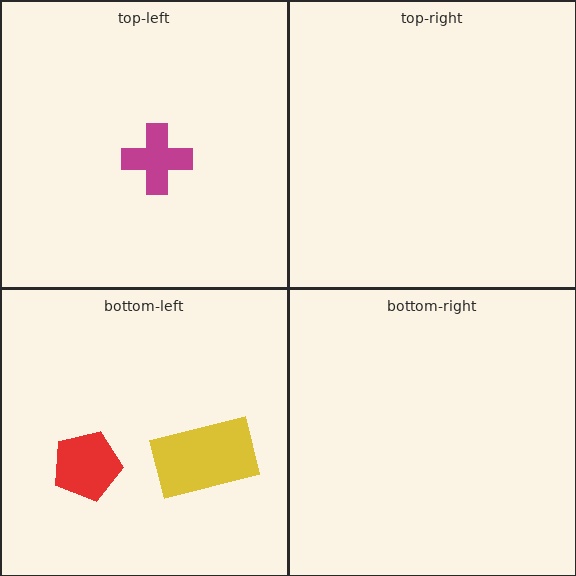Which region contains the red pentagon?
The bottom-left region.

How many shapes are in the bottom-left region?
2.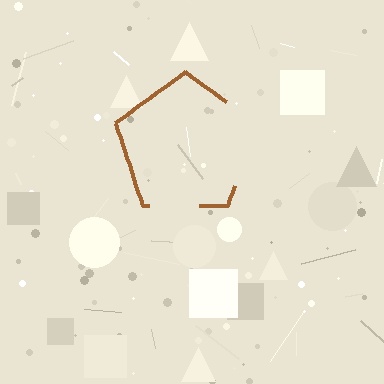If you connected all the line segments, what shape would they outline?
They would outline a pentagon.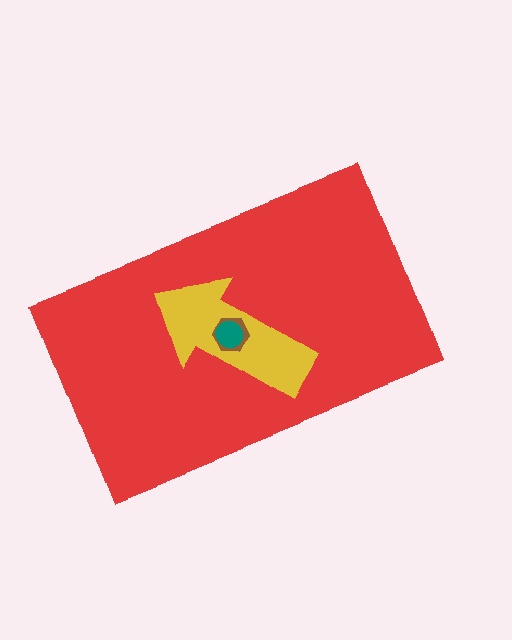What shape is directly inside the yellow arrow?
The brown hexagon.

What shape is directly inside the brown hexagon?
The teal circle.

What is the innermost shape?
The teal circle.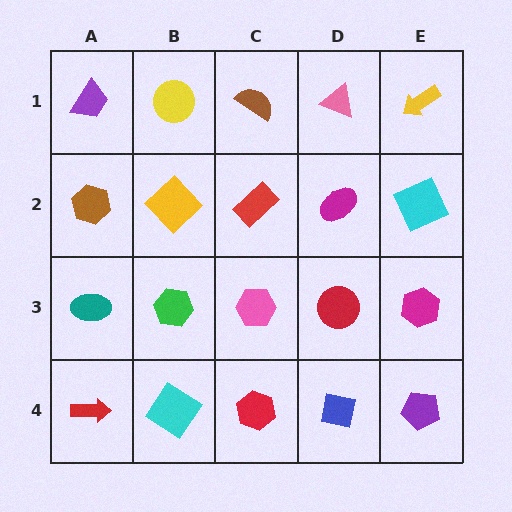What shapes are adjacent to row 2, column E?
A yellow arrow (row 1, column E), a magenta hexagon (row 3, column E), a magenta ellipse (row 2, column D).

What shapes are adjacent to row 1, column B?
A yellow diamond (row 2, column B), a purple trapezoid (row 1, column A), a brown semicircle (row 1, column C).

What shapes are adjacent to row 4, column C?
A pink hexagon (row 3, column C), a cyan diamond (row 4, column B), a blue square (row 4, column D).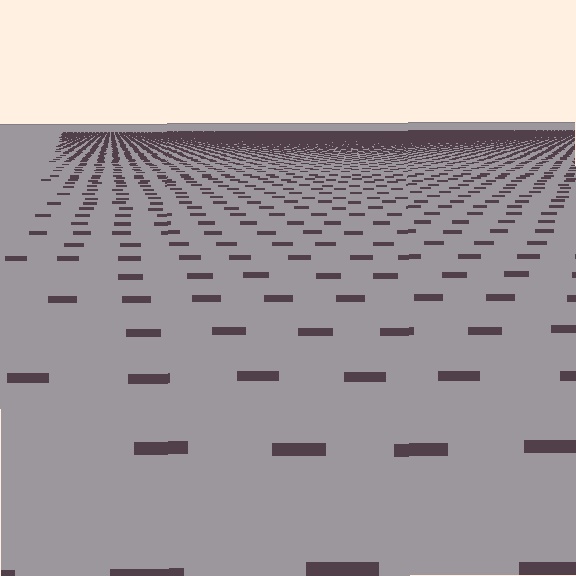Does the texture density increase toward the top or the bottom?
Density increases toward the top.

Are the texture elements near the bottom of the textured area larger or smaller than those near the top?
Larger. Near the bottom, elements are closer to the viewer and appear at a bigger on-screen size.